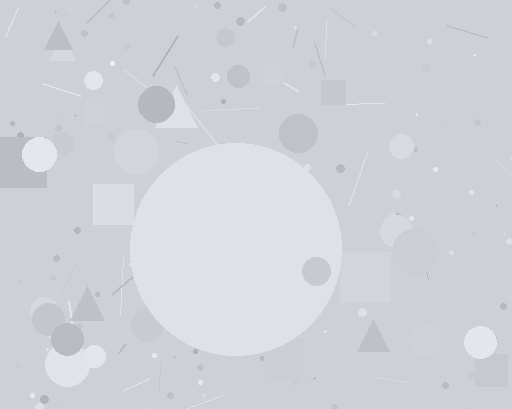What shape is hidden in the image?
A circle is hidden in the image.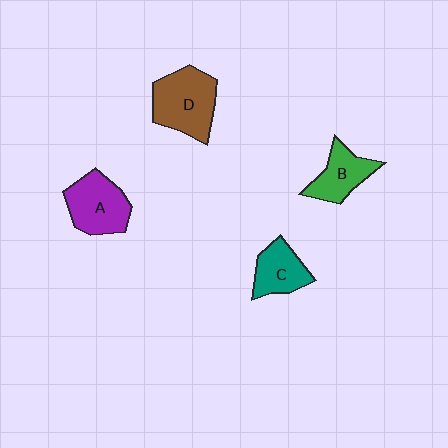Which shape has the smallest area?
Shape C (teal).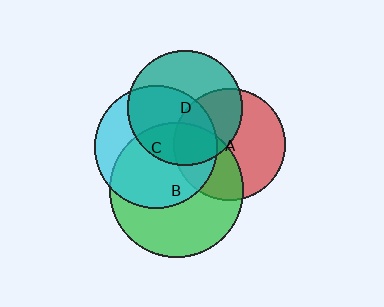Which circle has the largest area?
Circle B (green).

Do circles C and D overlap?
Yes.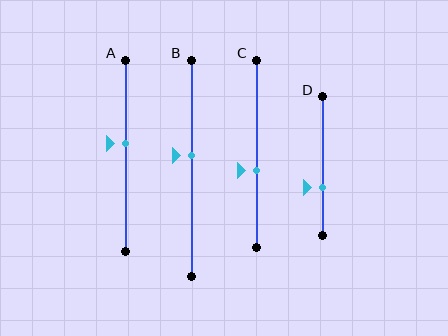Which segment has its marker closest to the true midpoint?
Segment B has its marker closest to the true midpoint.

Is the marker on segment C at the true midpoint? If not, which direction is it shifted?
No, the marker on segment C is shifted downward by about 9% of the segment length.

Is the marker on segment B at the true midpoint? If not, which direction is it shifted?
No, the marker on segment B is shifted upward by about 6% of the segment length.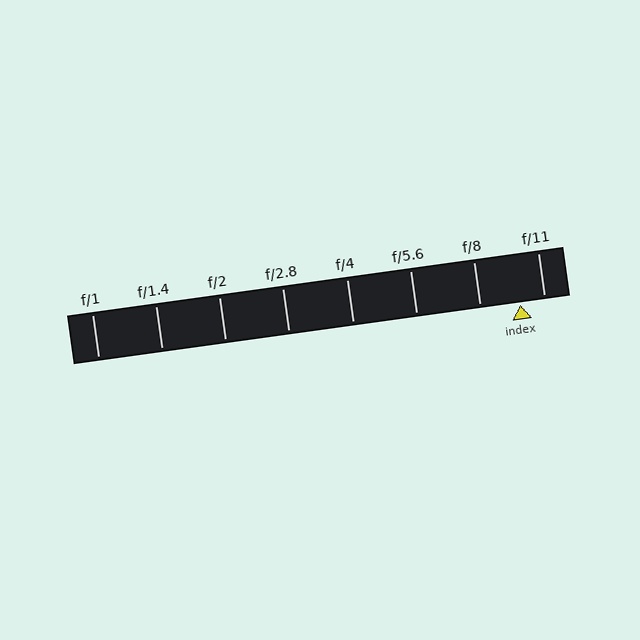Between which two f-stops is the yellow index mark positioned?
The index mark is between f/8 and f/11.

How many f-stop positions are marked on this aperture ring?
There are 8 f-stop positions marked.